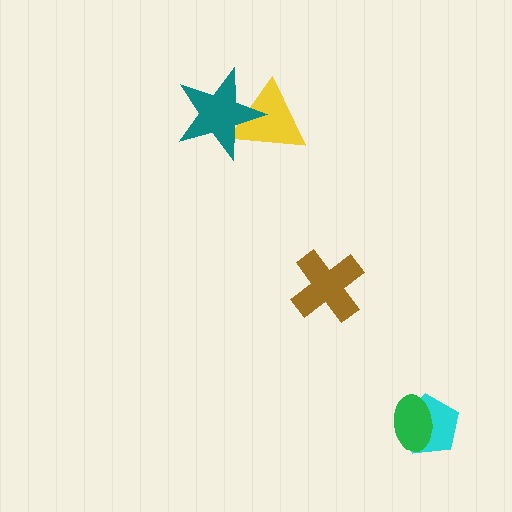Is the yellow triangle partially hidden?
Yes, it is partially covered by another shape.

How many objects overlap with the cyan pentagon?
1 object overlaps with the cyan pentagon.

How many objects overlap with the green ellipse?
1 object overlaps with the green ellipse.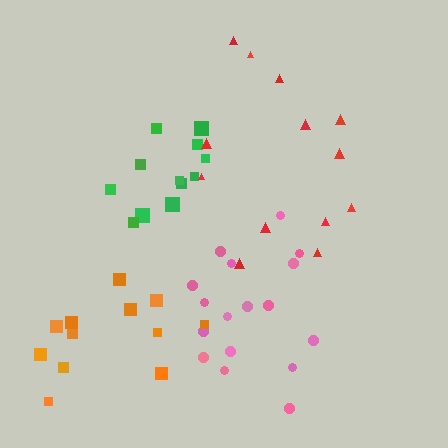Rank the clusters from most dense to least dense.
green, pink, orange, red.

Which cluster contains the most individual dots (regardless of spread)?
Pink (17).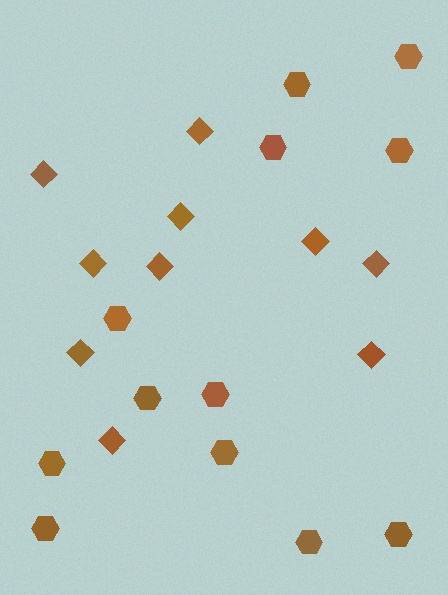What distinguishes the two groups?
There are 2 groups: one group of diamonds (10) and one group of hexagons (12).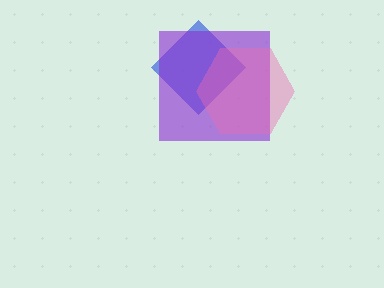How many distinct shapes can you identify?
There are 3 distinct shapes: a blue diamond, a purple square, a pink hexagon.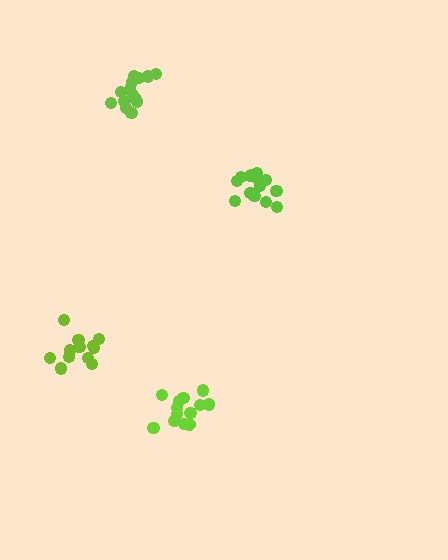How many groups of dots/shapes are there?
There are 4 groups.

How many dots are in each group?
Group 1: 14 dots, Group 2: 12 dots, Group 3: 14 dots, Group 4: 13 dots (53 total).